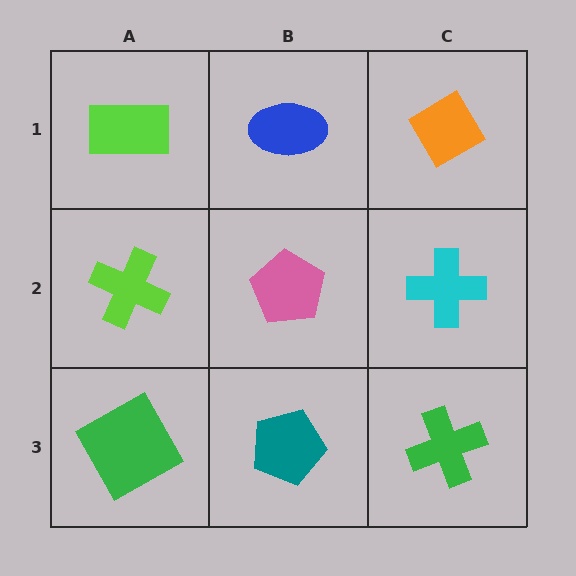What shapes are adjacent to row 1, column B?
A pink pentagon (row 2, column B), a lime rectangle (row 1, column A), an orange diamond (row 1, column C).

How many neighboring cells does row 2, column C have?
3.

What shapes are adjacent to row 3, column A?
A lime cross (row 2, column A), a teal pentagon (row 3, column B).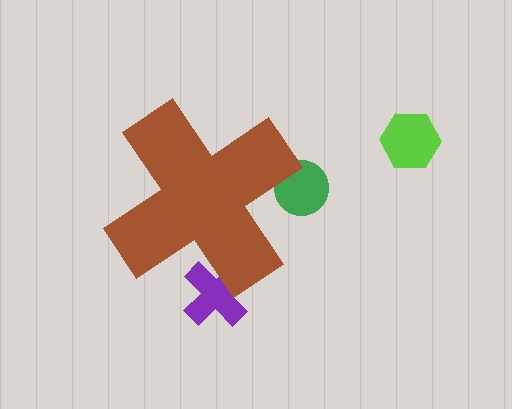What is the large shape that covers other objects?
A brown cross.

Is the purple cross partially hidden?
Yes, the purple cross is partially hidden behind the brown cross.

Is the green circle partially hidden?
Yes, the green circle is partially hidden behind the brown cross.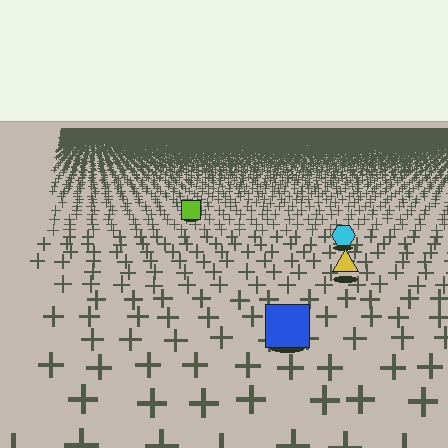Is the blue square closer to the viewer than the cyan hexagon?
Yes. The blue square is closer — you can tell from the texture gradient: the ground texture is coarser near it.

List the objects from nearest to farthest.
From nearest to farthest: the blue square, the yellow triangle, the cyan hexagon, the lime square.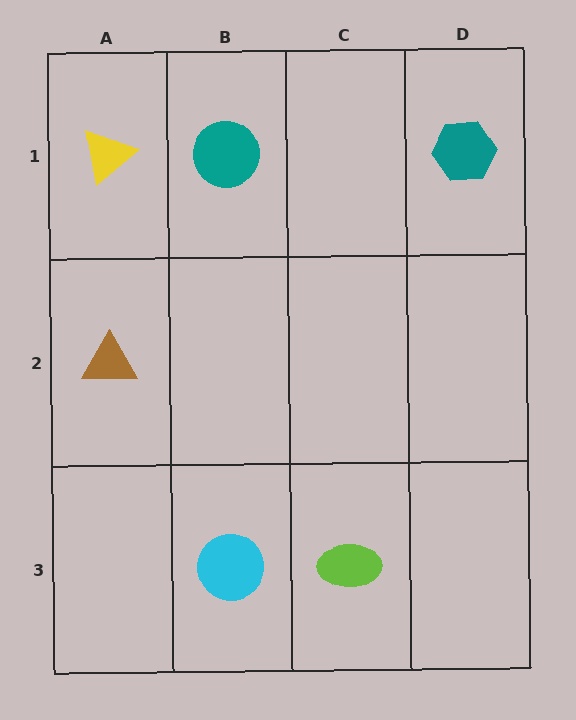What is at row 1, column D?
A teal hexagon.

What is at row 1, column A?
A yellow triangle.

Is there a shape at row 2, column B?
No, that cell is empty.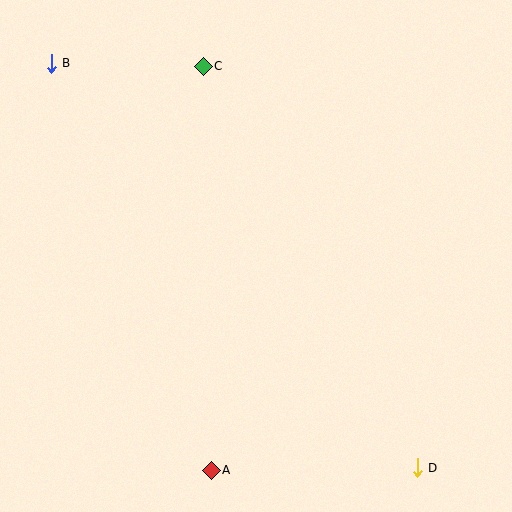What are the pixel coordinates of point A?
Point A is at (211, 470).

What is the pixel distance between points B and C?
The distance between B and C is 152 pixels.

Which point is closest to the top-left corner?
Point B is closest to the top-left corner.